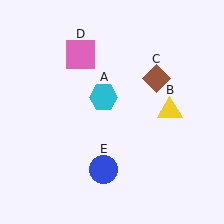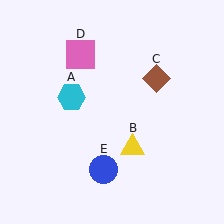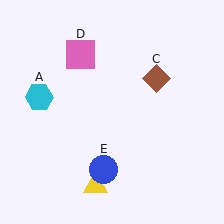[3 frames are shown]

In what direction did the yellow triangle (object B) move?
The yellow triangle (object B) moved down and to the left.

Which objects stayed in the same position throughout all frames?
Brown diamond (object C) and pink square (object D) and blue circle (object E) remained stationary.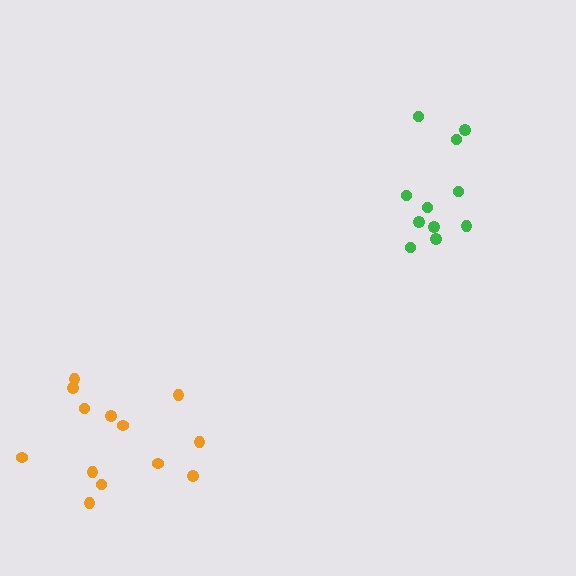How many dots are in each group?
Group 1: 13 dots, Group 2: 11 dots (24 total).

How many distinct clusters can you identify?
There are 2 distinct clusters.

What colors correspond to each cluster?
The clusters are colored: orange, green.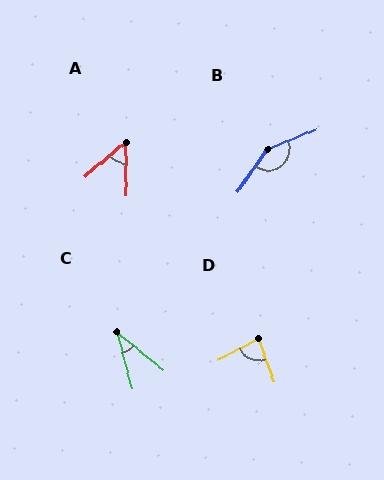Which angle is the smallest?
C, at approximately 36 degrees.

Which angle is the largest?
B, at approximately 147 degrees.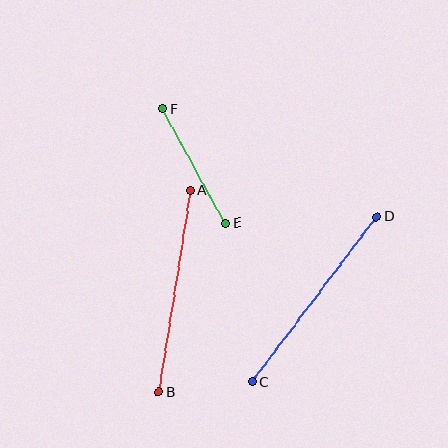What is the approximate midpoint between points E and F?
The midpoint is at approximately (194, 166) pixels.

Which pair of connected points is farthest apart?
Points C and D are farthest apart.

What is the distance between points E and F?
The distance is approximately 130 pixels.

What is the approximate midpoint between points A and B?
The midpoint is at approximately (174, 291) pixels.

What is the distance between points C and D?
The distance is approximately 207 pixels.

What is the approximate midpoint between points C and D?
The midpoint is at approximately (314, 299) pixels.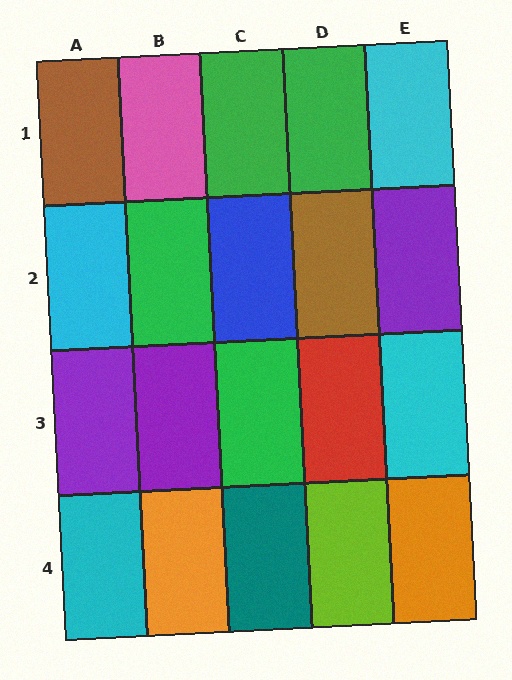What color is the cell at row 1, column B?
Pink.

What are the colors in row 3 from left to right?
Purple, purple, green, red, cyan.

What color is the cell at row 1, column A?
Brown.